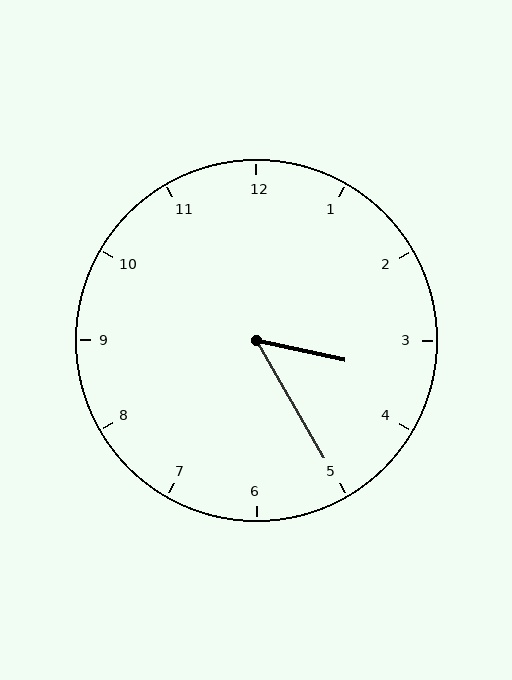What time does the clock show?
3:25.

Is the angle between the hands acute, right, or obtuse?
It is acute.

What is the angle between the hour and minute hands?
Approximately 48 degrees.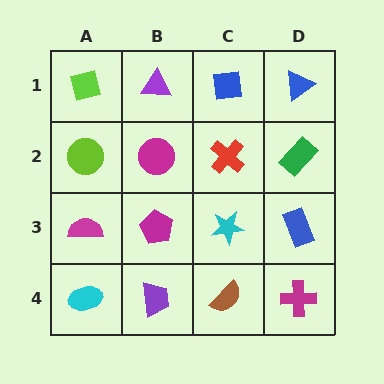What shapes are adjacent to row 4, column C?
A cyan star (row 3, column C), a purple trapezoid (row 4, column B), a magenta cross (row 4, column D).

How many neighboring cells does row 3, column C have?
4.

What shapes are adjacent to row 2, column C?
A blue square (row 1, column C), a cyan star (row 3, column C), a magenta circle (row 2, column B), a green rectangle (row 2, column D).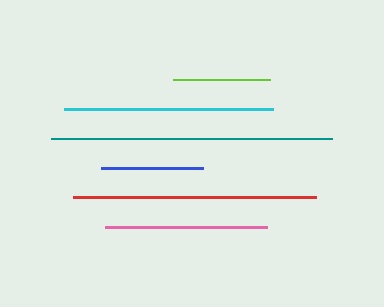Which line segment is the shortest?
The lime line is the shortest at approximately 97 pixels.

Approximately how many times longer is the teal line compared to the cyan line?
The teal line is approximately 1.4 times the length of the cyan line.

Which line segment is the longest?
The teal line is the longest at approximately 282 pixels.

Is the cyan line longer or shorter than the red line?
The red line is longer than the cyan line.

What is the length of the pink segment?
The pink segment is approximately 163 pixels long.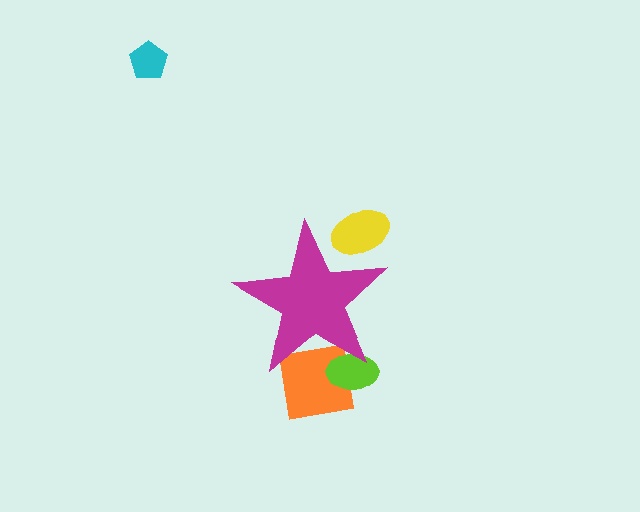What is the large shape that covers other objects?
A magenta star.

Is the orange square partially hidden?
Yes, the orange square is partially hidden behind the magenta star.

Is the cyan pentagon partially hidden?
No, the cyan pentagon is fully visible.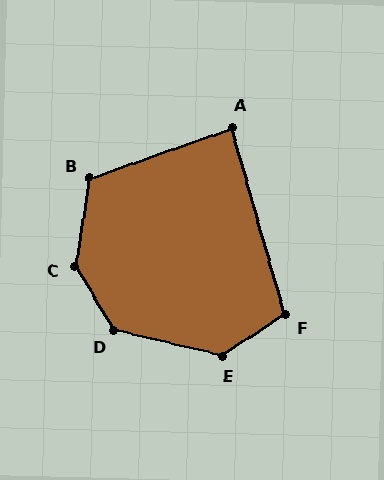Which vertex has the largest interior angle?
C, at approximately 140 degrees.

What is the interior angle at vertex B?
Approximately 119 degrees (obtuse).